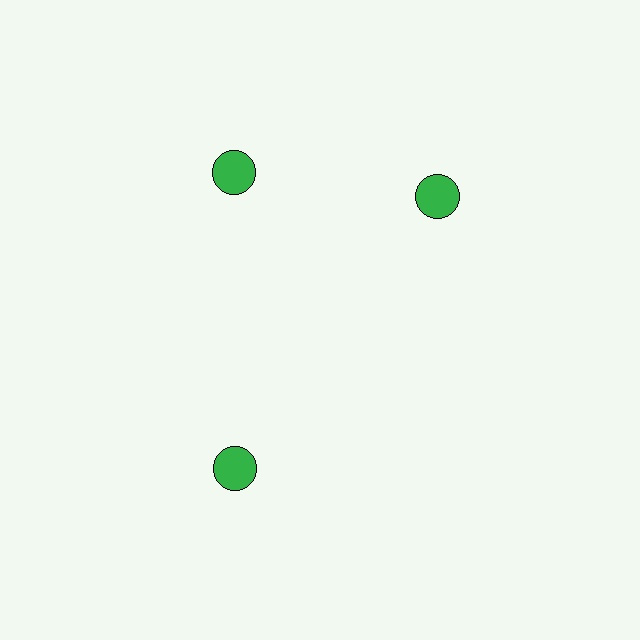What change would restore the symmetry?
The symmetry would be restored by rotating it back into even spacing with its neighbors so that all 3 circles sit at equal angles and equal distance from the center.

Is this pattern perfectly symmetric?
No. The 3 green circles are arranged in a ring, but one element near the 3 o'clock position is rotated out of alignment along the ring, breaking the 3-fold rotational symmetry.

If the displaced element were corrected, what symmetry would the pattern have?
It would have 3-fold rotational symmetry — the pattern would map onto itself every 120 degrees.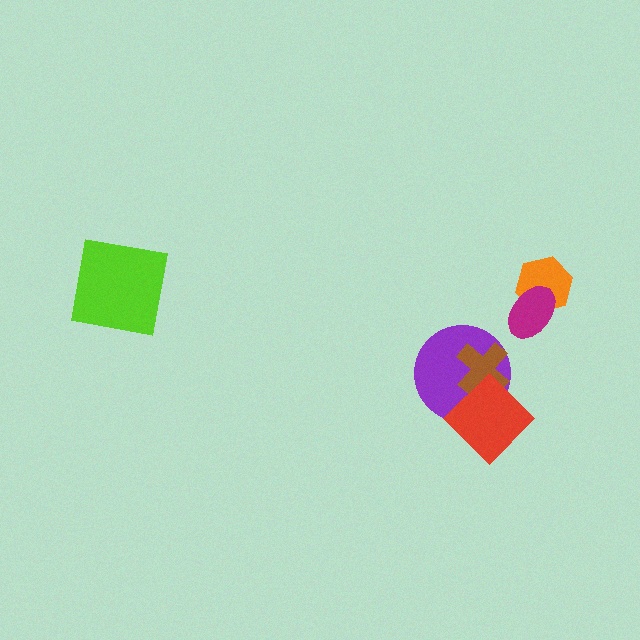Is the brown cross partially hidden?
Yes, it is partially covered by another shape.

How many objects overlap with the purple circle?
2 objects overlap with the purple circle.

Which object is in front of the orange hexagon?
The magenta ellipse is in front of the orange hexagon.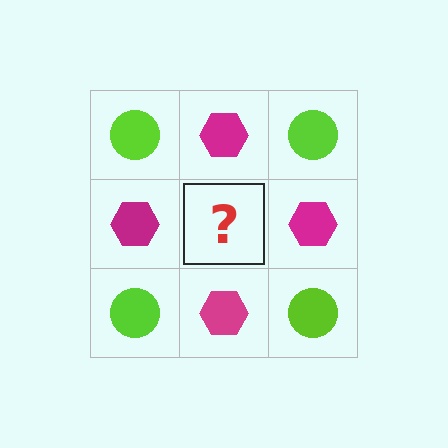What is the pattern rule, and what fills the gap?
The rule is that it alternates lime circle and magenta hexagon in a checkerboard pattern. The gap should be filled with a lime circle.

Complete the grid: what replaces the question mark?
The question mark should be replaced with a lime circle.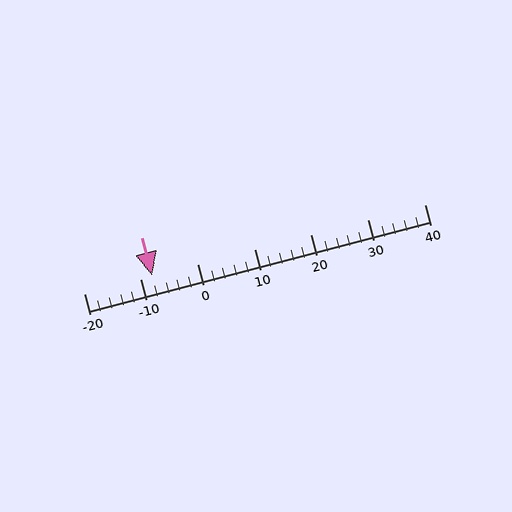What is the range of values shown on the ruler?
The ruler shows values from -20 to 40.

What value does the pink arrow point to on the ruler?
The pink arrow points to approximately -8.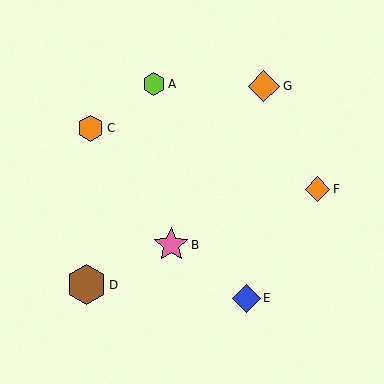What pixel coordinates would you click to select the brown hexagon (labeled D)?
Click at (86, 285) to select the brown hexagon D.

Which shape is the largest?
The brown hexagon (labeled D) is the largest.